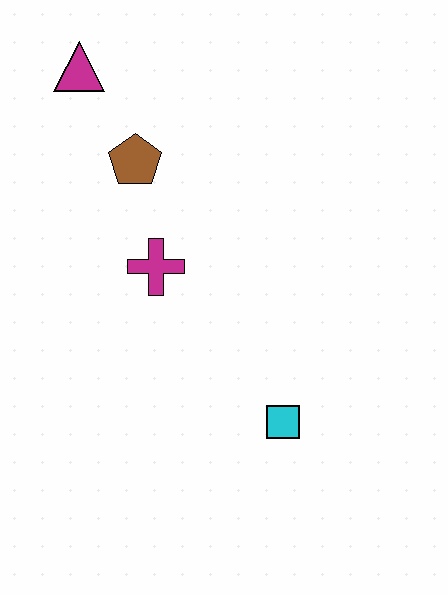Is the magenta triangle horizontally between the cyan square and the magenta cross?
No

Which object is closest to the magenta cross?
The brown pentagon is closest to the magenta cross.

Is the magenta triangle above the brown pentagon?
Yes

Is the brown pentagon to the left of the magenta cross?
Yes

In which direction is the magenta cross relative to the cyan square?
The magenta cross is above the cyan square.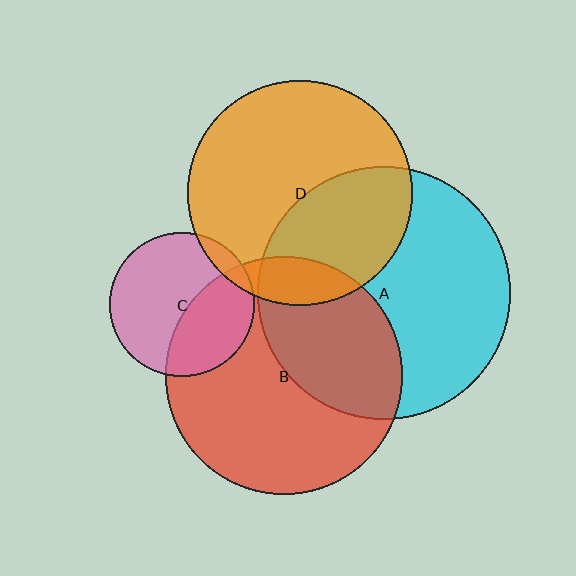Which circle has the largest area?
Circle A (cyan).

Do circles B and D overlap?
Yes.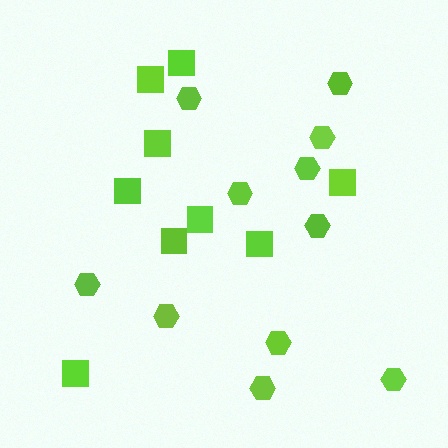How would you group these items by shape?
There are 2 groups: one group of hexagons (11) and one group of squares (9).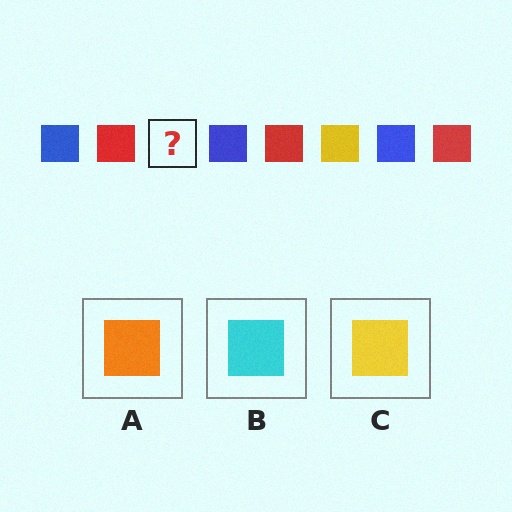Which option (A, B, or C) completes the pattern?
C.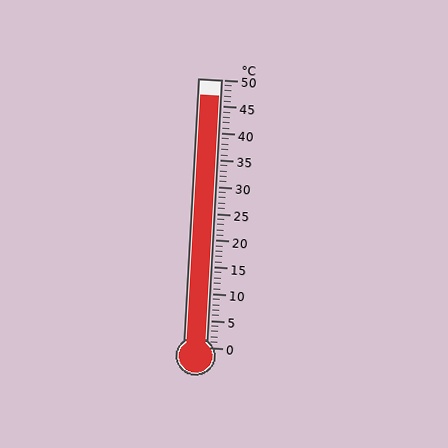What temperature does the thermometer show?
The thermometer shows approximately 47°C.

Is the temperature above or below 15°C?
The temperature is above 15°C.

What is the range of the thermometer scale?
The thermometer scale ranges from 0°C to 50°C.